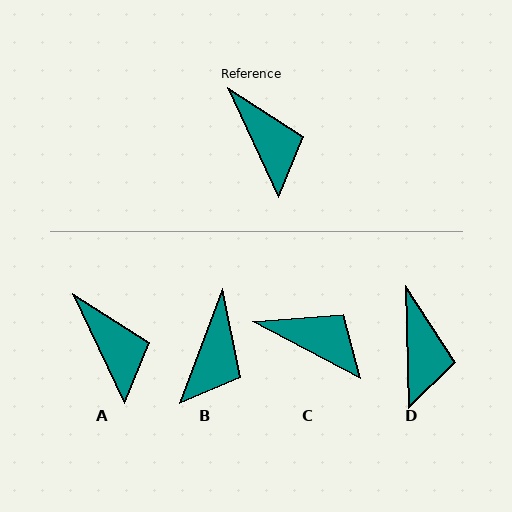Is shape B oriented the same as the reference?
No, it is off by about 46 degrees.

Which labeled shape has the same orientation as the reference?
A.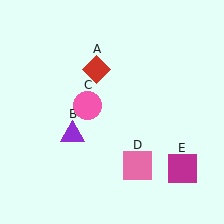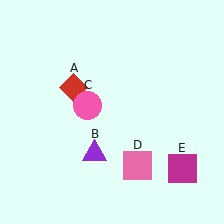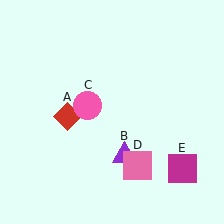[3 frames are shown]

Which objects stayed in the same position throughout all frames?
Pink circle (object C) and pink square (object D) and magenta square (object E) remained stationary.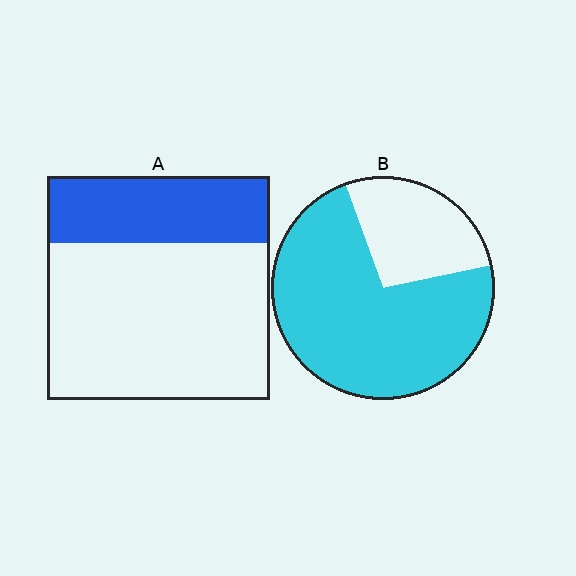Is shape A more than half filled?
No.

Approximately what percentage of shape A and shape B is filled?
A is approximately 30% and B is approximately 75%.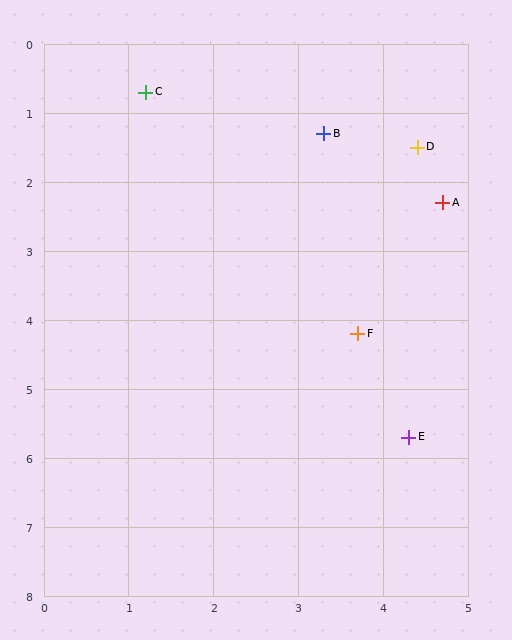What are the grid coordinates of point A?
Point A is at approximately (4.7, 2.3).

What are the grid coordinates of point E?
Point E is at approximately (4.3, 5.7).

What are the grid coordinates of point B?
Point B is at approximately (3.3, 1.3).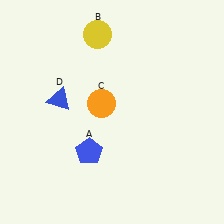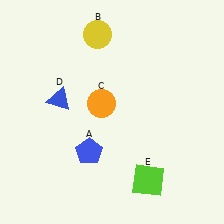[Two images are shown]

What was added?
A lime square (E) was added in Image 2.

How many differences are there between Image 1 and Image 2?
There is 1 difference between the two images.